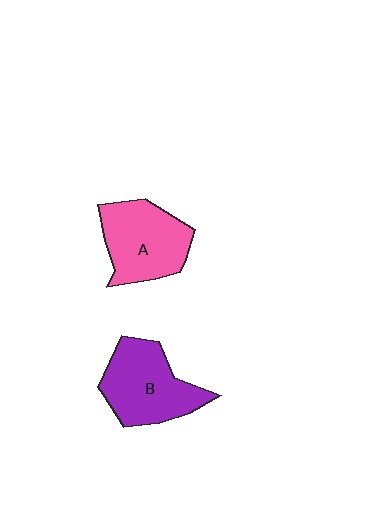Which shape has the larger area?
Shape B (purple).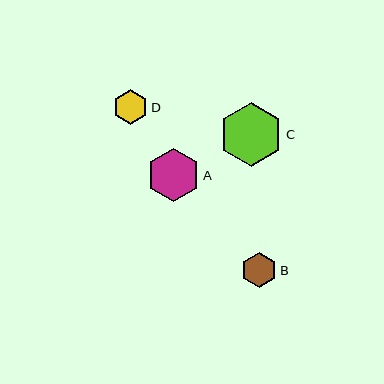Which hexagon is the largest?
Hexagon C is the largest with a size of approximately 64 pixels.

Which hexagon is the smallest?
Hexagon D is the smallest with a size of approximately 35 pixels.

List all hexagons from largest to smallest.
From largest to smallest: C, A, B, D.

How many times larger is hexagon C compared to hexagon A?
Hexagon C is approximately 1.2 times the size of hexagon A.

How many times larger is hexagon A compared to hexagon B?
Hexagon A is approximately 1.5 times the size of hexagon B.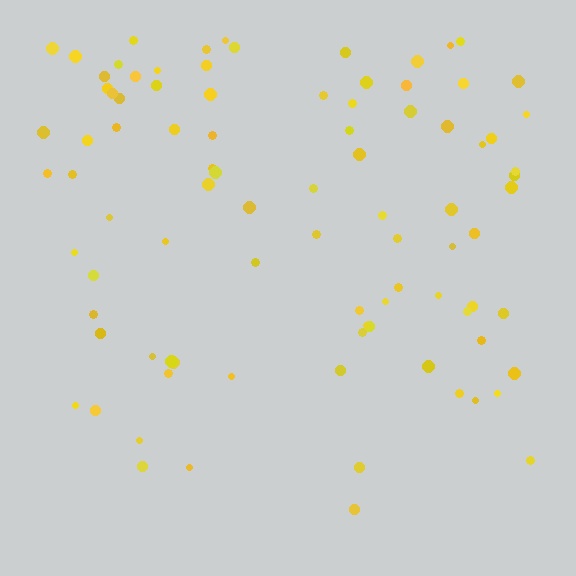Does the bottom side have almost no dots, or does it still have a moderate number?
Still a moderate number, just noticeably fewer than the top.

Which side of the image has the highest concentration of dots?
The top.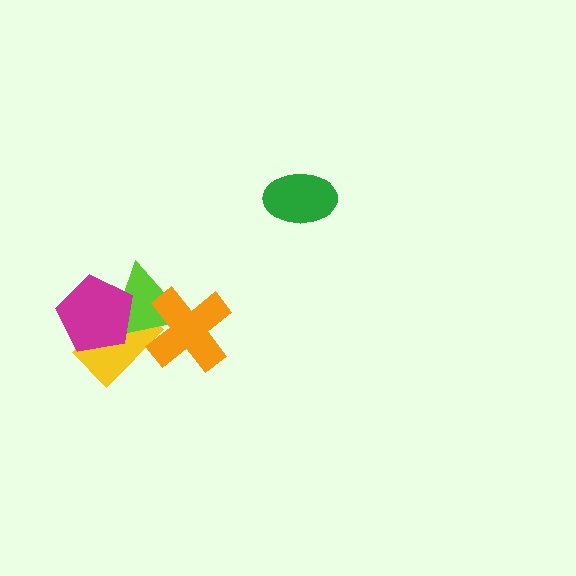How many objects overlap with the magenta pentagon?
2 objects overlap with the magenta pentagon.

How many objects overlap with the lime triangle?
3 objects overlap with the lime triangle.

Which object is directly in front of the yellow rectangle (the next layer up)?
The lime triangle is directly in front of the yellow rectangle.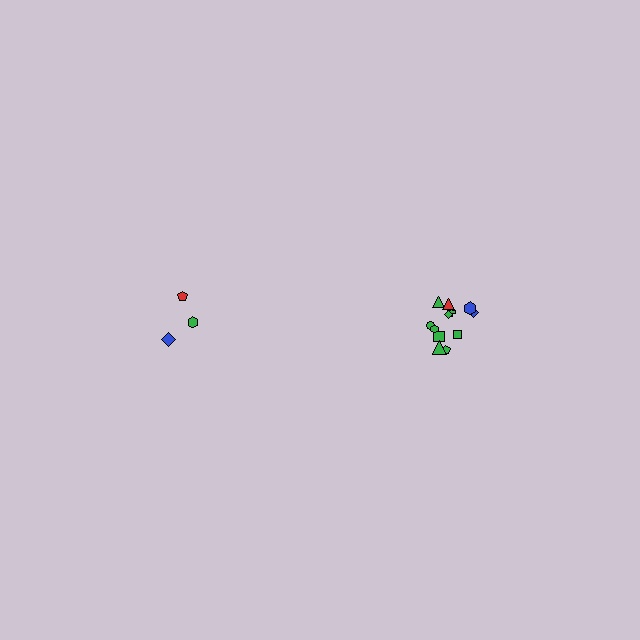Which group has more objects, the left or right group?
The right group.